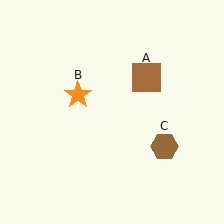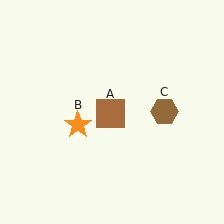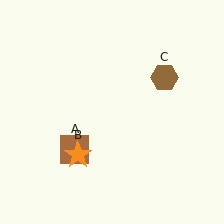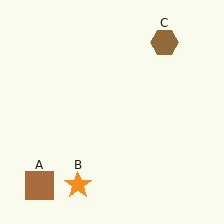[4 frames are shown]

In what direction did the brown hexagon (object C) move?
The brown hexagon (object C) moved up.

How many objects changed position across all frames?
3 objects changed position: brown square (object A), orange star (object B), brown hexagon (object C).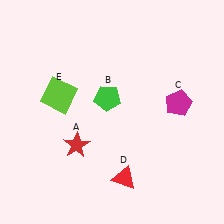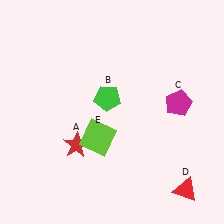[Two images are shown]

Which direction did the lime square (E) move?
The lime square (E) moved down.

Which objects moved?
The objects that moved are: the red triangle (D), the lime square (E).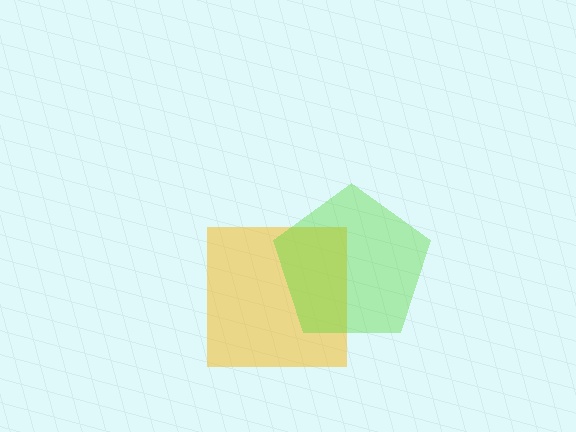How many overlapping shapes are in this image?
There are 2 overlapping shapes in the image.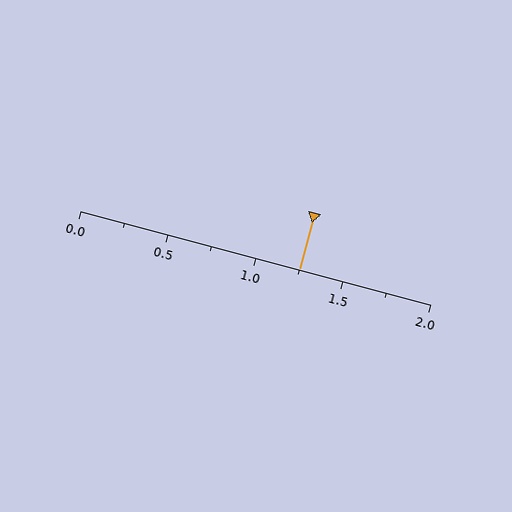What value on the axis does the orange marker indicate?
The marker indicates approximately 1.25.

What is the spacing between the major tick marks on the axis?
The major ticks are spaced 0.5 apart.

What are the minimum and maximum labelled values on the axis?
The axis runs from 0.0 to 2.0.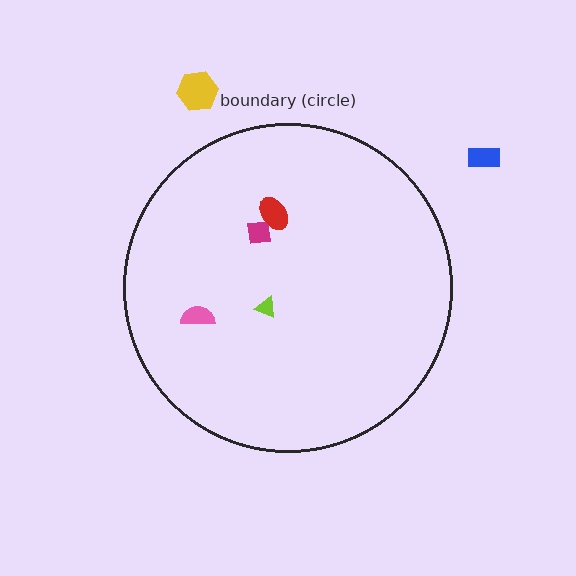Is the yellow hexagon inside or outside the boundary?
Outside.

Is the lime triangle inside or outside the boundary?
Inside.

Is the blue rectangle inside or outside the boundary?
Outside.